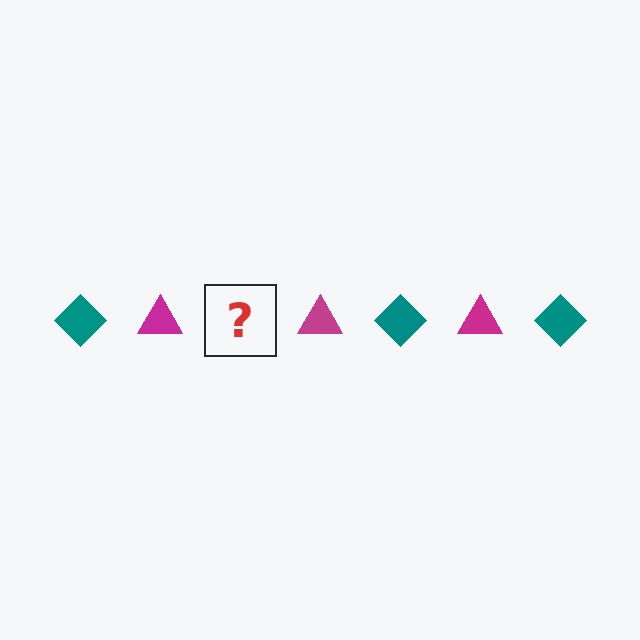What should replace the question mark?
The question mark should be replaced with a teal diamond.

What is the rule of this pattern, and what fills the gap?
The rule is that the pattern alternates between teal diamond and magenta triangle. The gap should be filled with a teal diamond.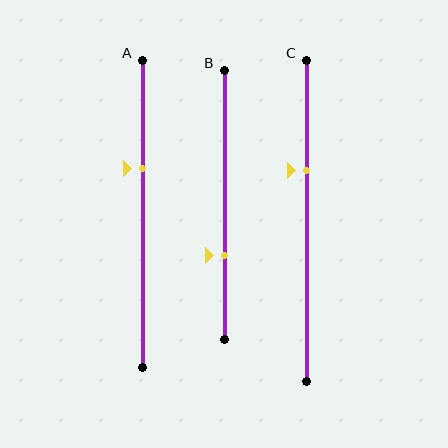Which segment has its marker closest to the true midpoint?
Segment A has its marker closest to the true midpoint.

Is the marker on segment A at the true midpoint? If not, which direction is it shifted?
No, the marker on segment A is shifted upward by about 15% of the segment length.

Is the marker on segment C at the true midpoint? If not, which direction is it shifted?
No, the marker on segment C is shifted upward by about 15% of the segment length.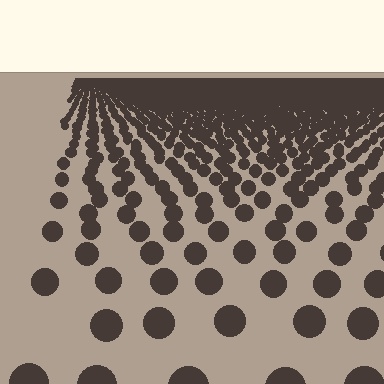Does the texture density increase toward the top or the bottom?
Density increases toward the top.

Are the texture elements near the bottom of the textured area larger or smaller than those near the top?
Larger. Near the bottom, elements are closer to the viewer and appear at a bigger on-screen size.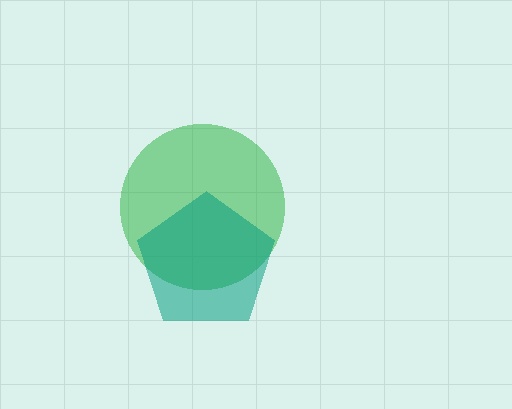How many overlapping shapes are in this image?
There are 2 overlapping shapes in the image.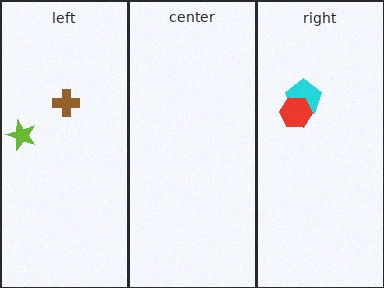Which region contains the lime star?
The left region.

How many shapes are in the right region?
2.